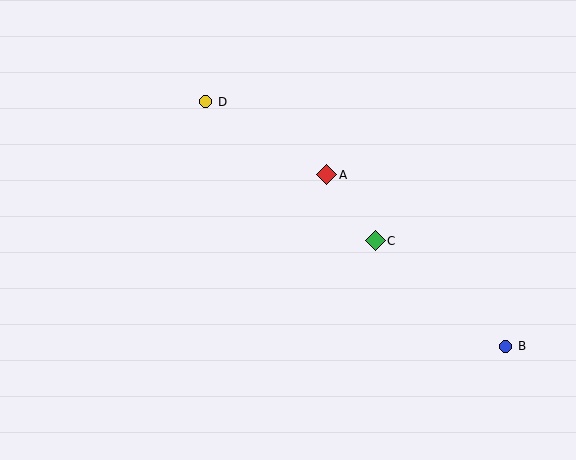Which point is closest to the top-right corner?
Point A is closest to the top-right corner.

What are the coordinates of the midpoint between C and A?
The midpoint between C and A is at (351, 208).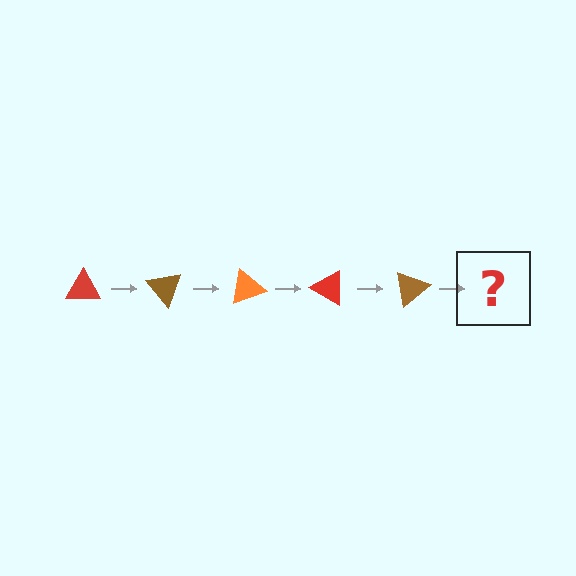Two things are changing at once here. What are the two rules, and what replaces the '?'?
The two rules are that it rotates 50 degrees each step and the color cycles through red, brown, and orange. The '?' should be an orange triangle, rotated 250 degrees from the start.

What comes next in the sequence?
The next element should be an orange triangle, rotated 250 degrees from the start.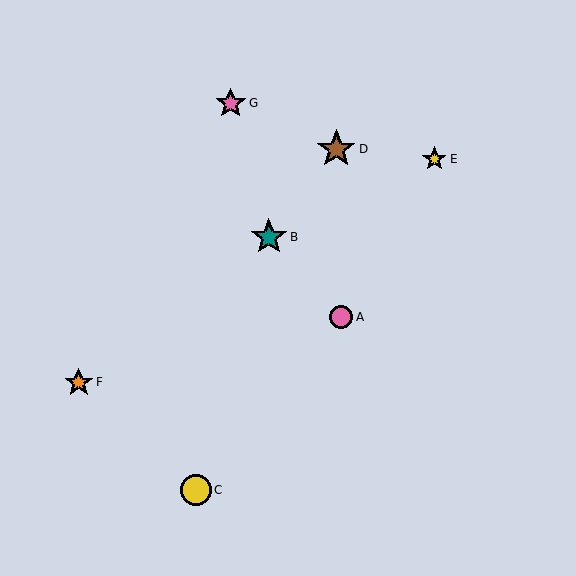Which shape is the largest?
The brown star (labeled D) is the largest.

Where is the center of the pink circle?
The center of the pink circle is at (341, 317).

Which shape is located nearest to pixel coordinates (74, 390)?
The orange star (labeled F) at (79, 382) is nearest to that location.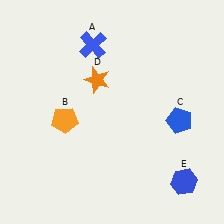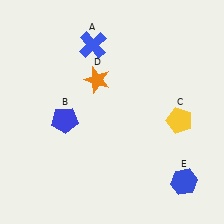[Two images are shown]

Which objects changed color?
B changed from orange to blue. C changed from blue to yellow.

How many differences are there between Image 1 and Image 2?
There are 2 differences between the two images.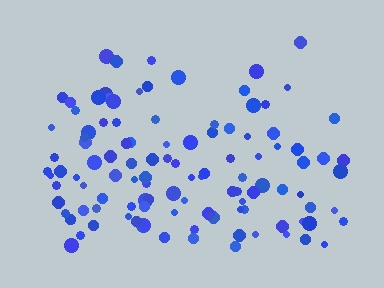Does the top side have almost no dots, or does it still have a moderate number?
Still a moderate number, just noticeably fewer than the bottom.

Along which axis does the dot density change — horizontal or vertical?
Vertical.